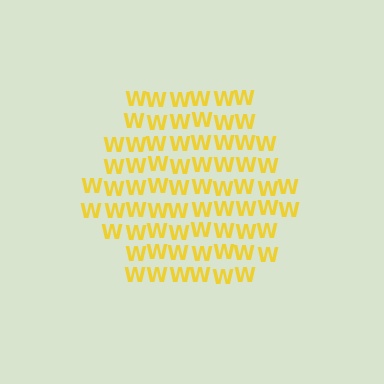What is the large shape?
The large shape is a hexagon.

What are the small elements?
The small elements are letter W's.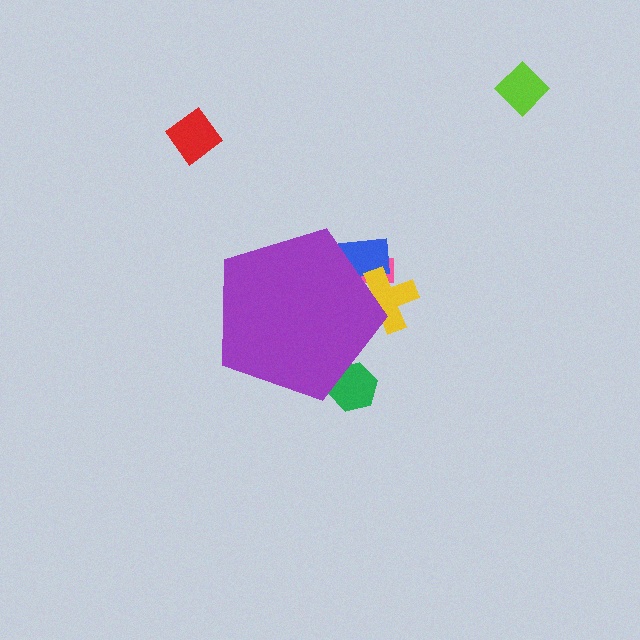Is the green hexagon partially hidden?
Yes, the green hexagon is partially hidden behind the purple pentagon.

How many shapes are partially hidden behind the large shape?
4 shapes are partially hidden.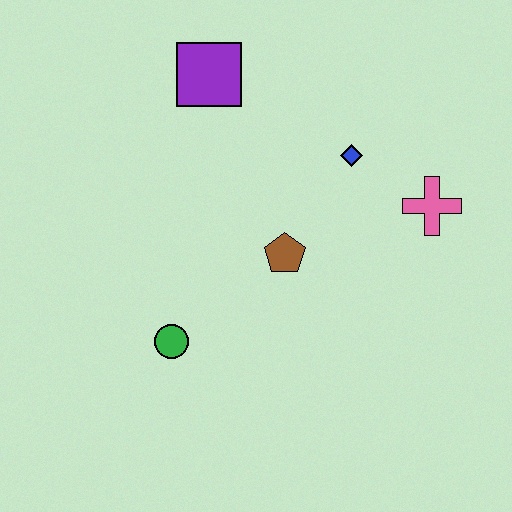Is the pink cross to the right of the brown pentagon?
Yes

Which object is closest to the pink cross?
The blue diamond is closest to the pink cross.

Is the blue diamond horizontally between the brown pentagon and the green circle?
No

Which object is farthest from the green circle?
The pink cross is farthest from the green circle.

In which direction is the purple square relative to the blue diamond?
The purple square is to the left of the blue diamond.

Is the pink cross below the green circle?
No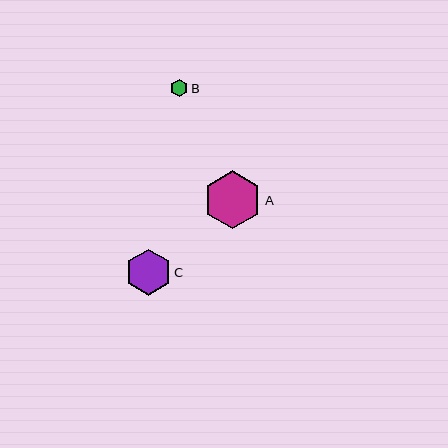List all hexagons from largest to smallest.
From largest to smallest: A, C, B.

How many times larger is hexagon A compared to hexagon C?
Hexagon A is approximately 1.3 times the size of hexagon C.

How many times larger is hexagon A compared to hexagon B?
Hexagon A is approximately 3.5 times the size of hexagon B.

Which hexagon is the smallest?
Hexagon B is the smallest with a size of approximately 17 pixels.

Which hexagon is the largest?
Hexagon A is the largest with a size of approximately 58 pixels.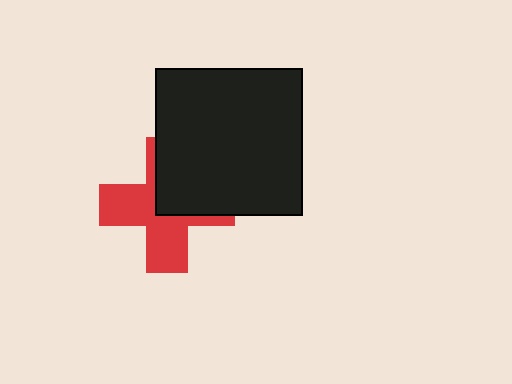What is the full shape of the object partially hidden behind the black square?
The partially hidden object is a red cross.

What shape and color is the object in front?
The object in front is a black square.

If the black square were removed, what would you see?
You would see the complete red cross.